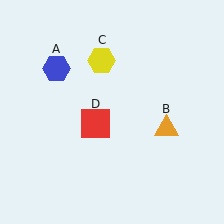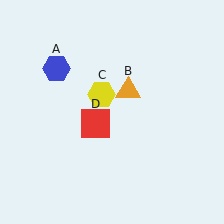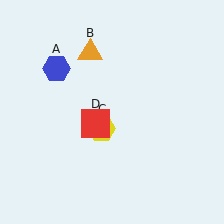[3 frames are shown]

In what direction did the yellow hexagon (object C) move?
The yellow hexagon (object C) moved down.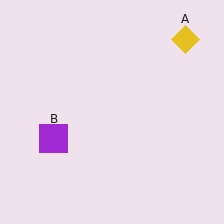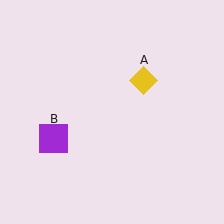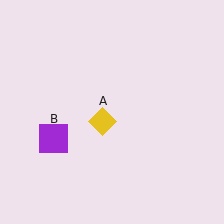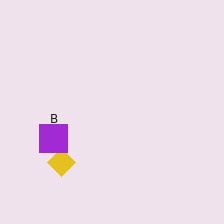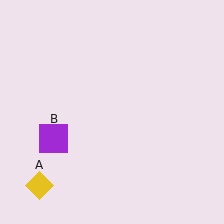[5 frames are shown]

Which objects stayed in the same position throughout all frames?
Purple square (object B) remained stationary.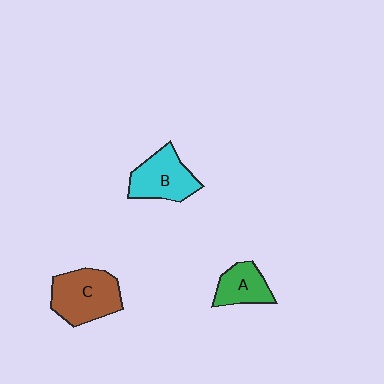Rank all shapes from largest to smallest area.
From largest to smallest: C (brown), B (cyan), A (green).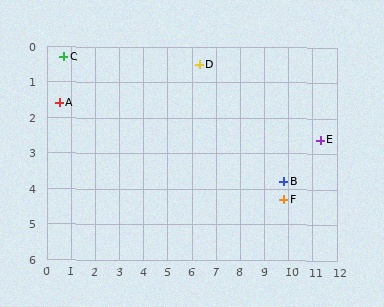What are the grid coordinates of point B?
Point B is at approximately (9.8, 3.8).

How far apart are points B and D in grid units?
Points B and D are about 4.8 grid units apart.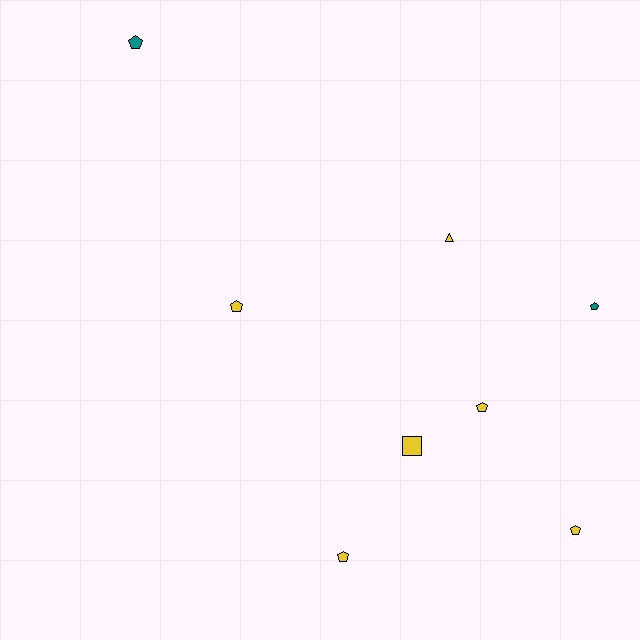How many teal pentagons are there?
There are 2 teal pentagons.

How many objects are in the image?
There are 8 objects.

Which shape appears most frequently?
Pentagon, with 6 objects.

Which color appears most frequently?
Yellow, with 6 objects.